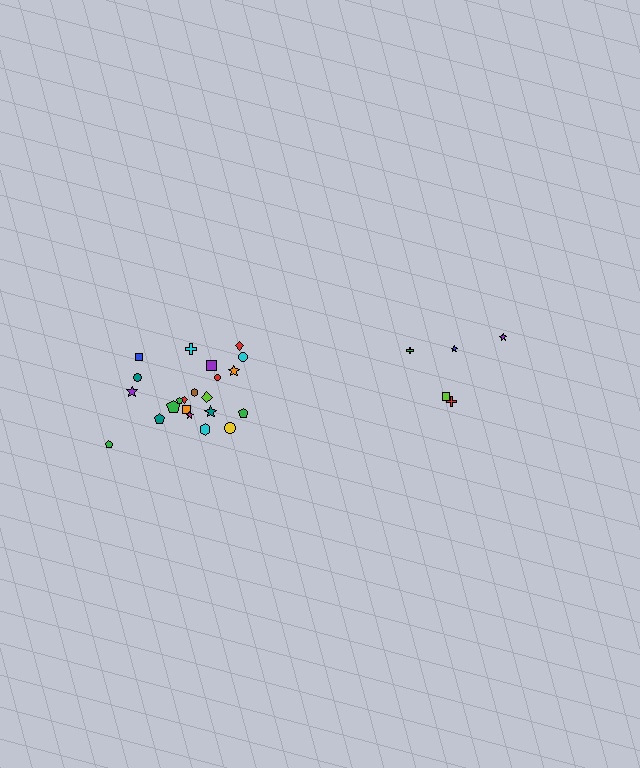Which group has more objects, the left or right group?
The left group.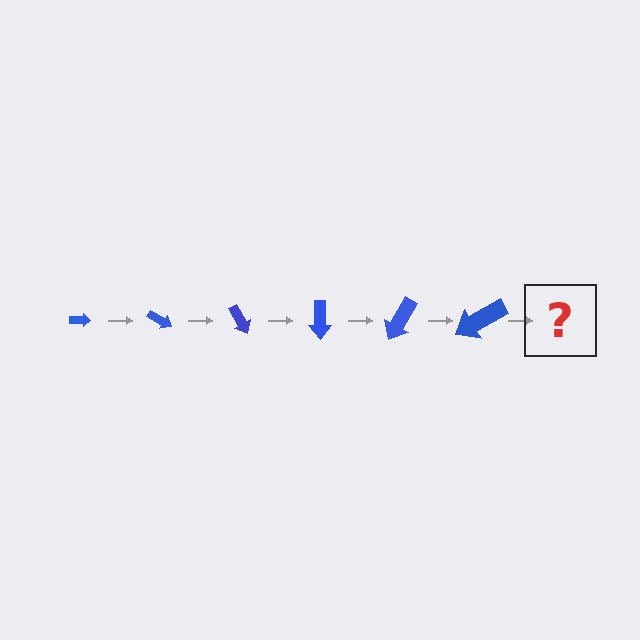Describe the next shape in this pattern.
It should be an arrow, larger than the previous one and rotated 180 degrees from the start.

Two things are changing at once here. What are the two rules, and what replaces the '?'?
The two rules are that the arrow grows larger each step and it rotates 30 degrees each step. The '?' should be an arrow, larger than the previous one and rotated 180 degrees from the start.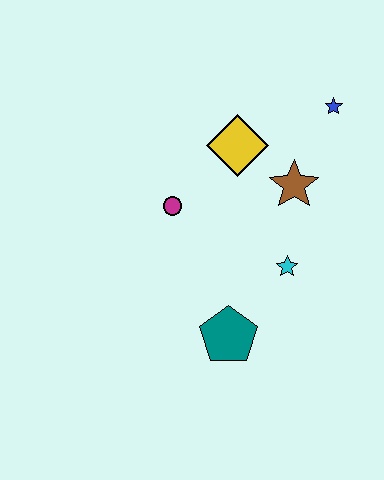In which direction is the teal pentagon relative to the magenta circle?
The teal pentagon is below the magenta circle.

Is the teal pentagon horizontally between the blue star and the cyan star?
No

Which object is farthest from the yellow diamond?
The teal pentagon is farthest from the yellow diamond.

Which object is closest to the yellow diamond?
The brown star is closest to the yellow diamond.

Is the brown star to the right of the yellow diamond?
Yes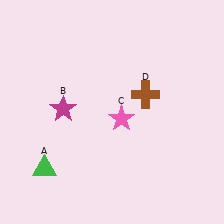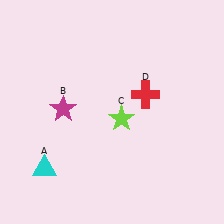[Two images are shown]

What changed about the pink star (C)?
In Image 1, C is pink. In Image 2, it changed to lime.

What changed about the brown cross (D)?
In Image 1, D is brown. In Image 2, it changed to red.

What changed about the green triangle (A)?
In Image 1, A is green. In Image 2, it changed to cyan.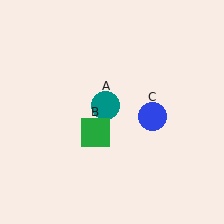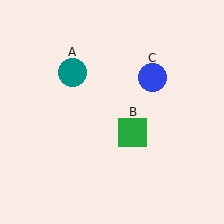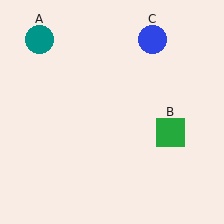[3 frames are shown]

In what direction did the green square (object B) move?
The green square (object B) moved right.